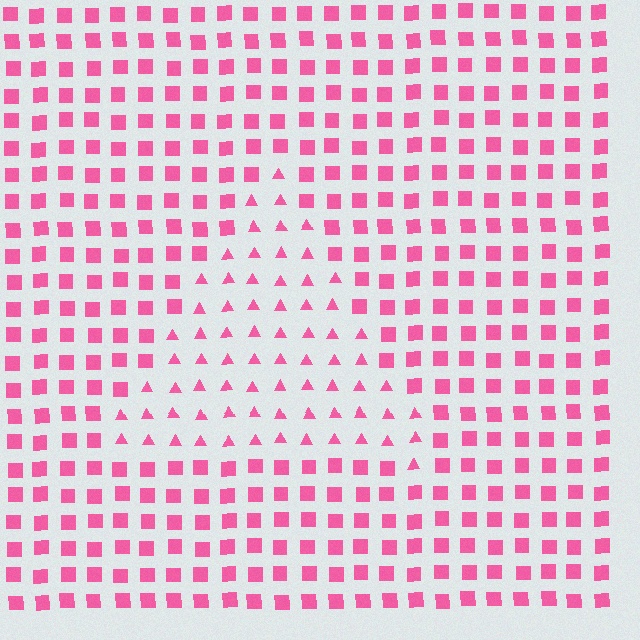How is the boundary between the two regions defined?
The boundary is defined by a change in element shape: triangles inside vs. squares outside. All elements share the same color and spacing.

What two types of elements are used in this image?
The image uses triangles inside the triangle region and squares outside it.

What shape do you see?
I see a triangle.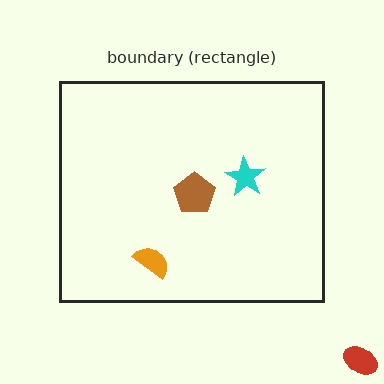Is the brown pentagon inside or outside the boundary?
Inside.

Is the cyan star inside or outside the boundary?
Inside.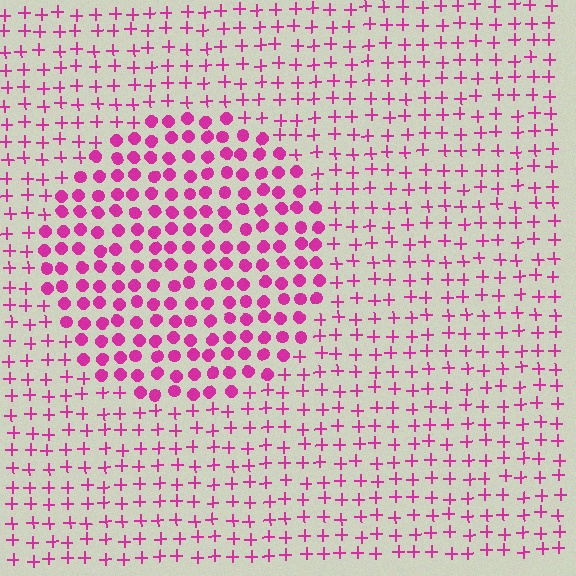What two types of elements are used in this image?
The image uses circles inside the circle region and plus signs outside it.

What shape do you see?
I see a circle.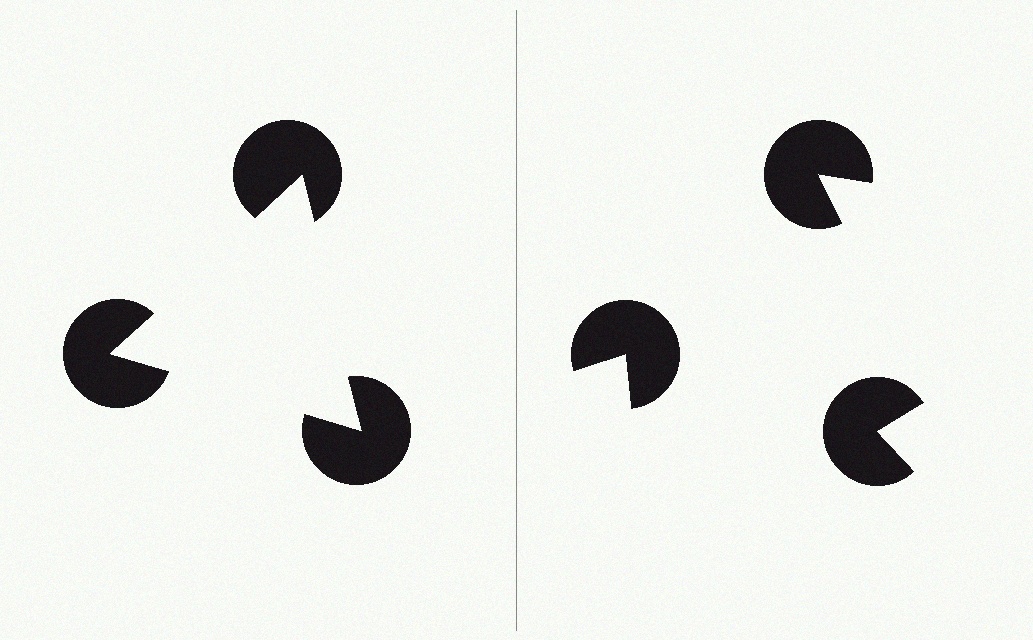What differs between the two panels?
The pac-man discs are positioned identically on both sides; only the wedge orientations differ. On the left they align to a triangle; on the right they are misaligned.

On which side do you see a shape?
An illusory triangle appears on the left side. On the right side the wedge cuts are rotated, so no coherent shape forms.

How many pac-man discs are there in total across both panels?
6 — 3 on each side.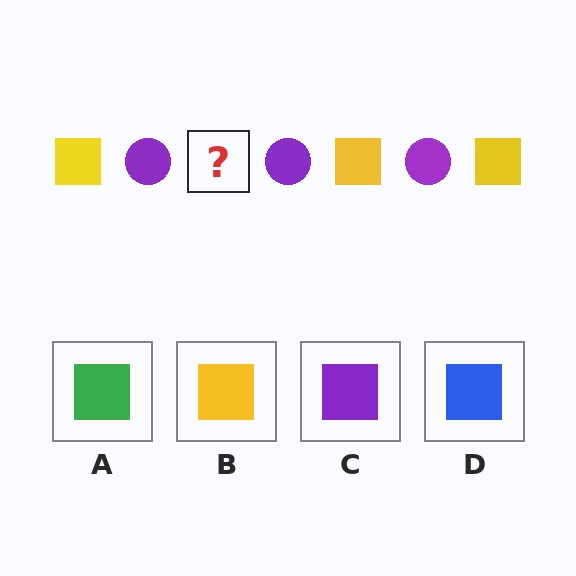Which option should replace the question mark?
Option B.